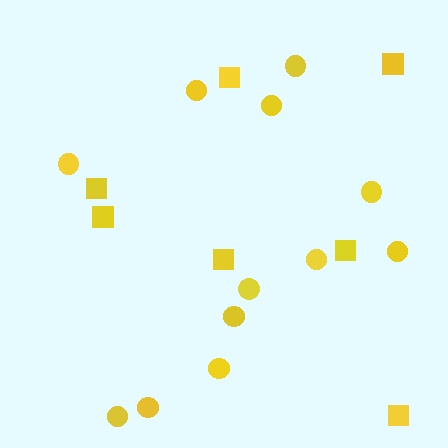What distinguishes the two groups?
There are 2 groups: one group of circles (12) and one group of squares (7).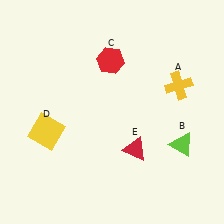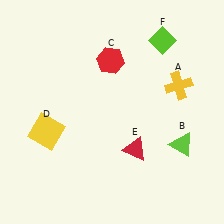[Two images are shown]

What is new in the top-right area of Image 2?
A lime diamond (F) was added in the top-right area of Image 2.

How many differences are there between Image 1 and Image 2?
There is 1 difference between the two images.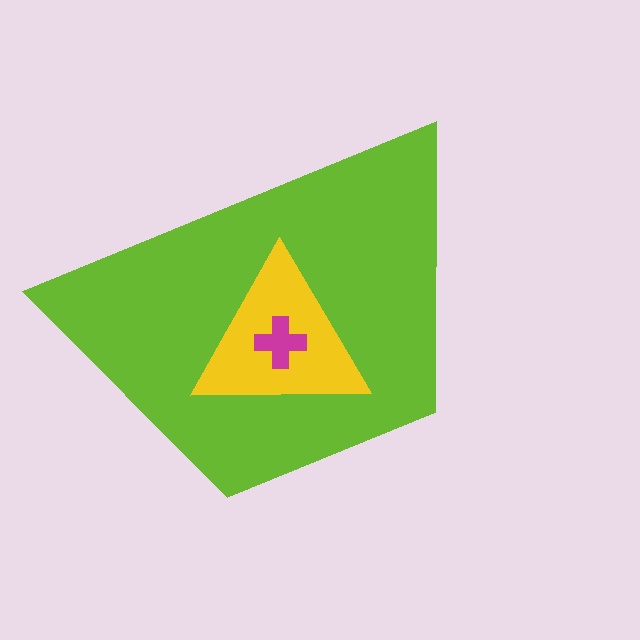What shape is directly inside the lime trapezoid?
The yellow triangle.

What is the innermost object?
The magenta cross.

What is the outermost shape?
The lime trapezoid.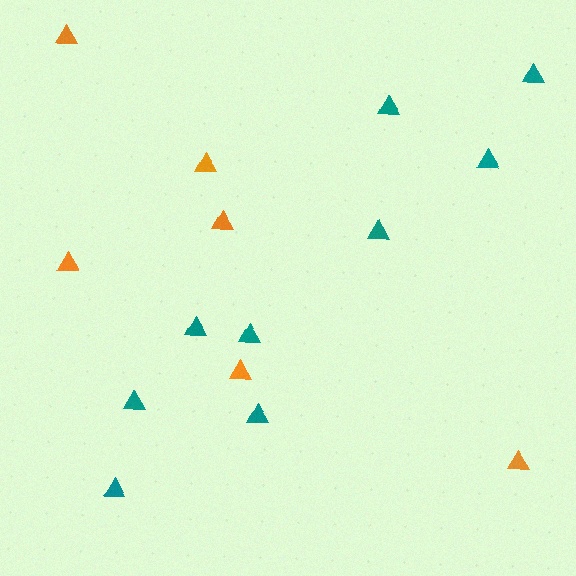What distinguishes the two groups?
There are 2 groups: one group of teal triangles (9) and one group of orange triangles (6).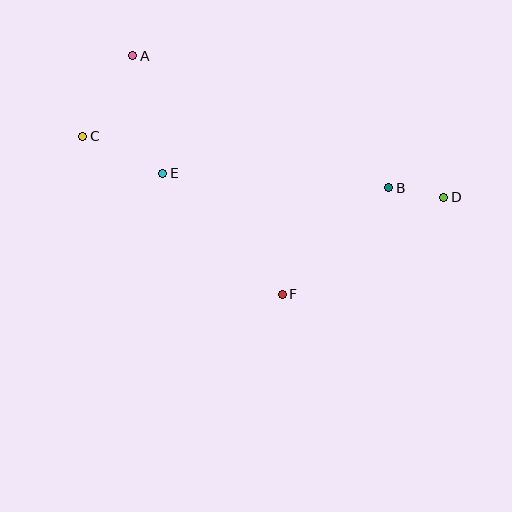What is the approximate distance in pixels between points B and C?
The distance between B and C is approximately 311 pixels.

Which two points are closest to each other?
Points B and D are closest to each other.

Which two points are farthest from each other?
Points C and D are farthest from each other.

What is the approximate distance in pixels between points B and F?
The distance between B and F is approximately 151 pixels.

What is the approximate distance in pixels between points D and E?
The distance between D and E is approximately 282 pixels.